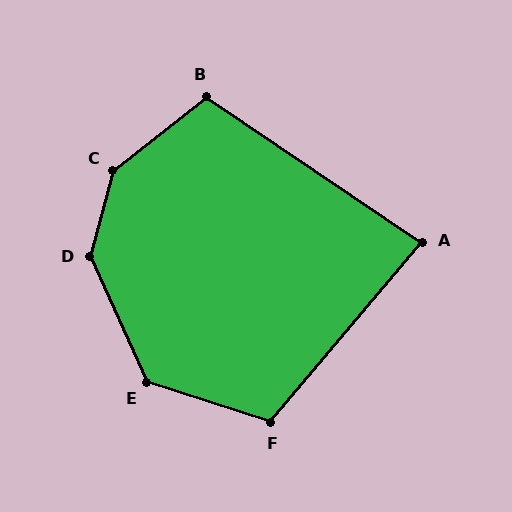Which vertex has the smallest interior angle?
A, at approximately 84 degrees.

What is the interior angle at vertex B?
Approximately 108 degrees (obtuse).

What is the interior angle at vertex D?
Approximately 140 degrees (obtuse).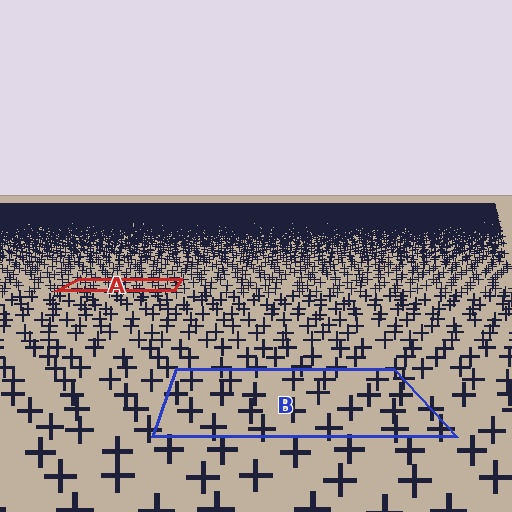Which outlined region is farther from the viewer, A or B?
Region A is farther from the viewer — the texture elements inside it appear smaller and more densely packed.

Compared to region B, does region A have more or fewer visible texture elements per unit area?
Region A has more texture elements per unit area — they are packed more densely because it is farther away.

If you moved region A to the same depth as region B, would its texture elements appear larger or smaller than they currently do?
They would appear larger. At a closer depth, the same texture elements are projected at a bigger on-screen size.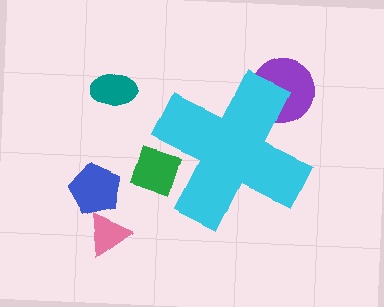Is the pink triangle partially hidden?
No, the pink triangle is fully visible.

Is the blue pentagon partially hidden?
No, the blue pentagon is fully visible.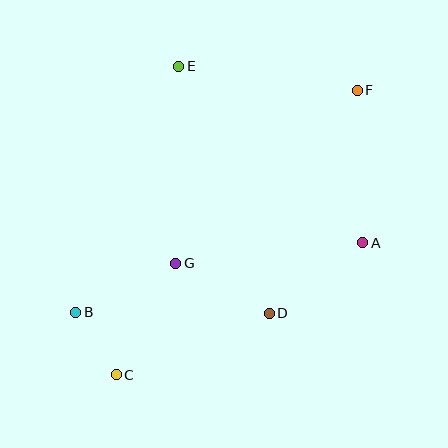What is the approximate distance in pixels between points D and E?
The distance between D and E is approximately 263 pixels.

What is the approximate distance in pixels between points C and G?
The distance between C and G is approximately 127 pixels.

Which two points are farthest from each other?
Points C and F are farthest from each other.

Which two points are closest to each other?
Points B and C are closest to each other.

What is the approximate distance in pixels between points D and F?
The distance between D and F is approximately 240 pixels.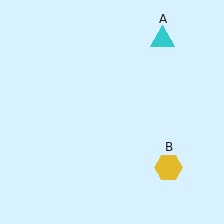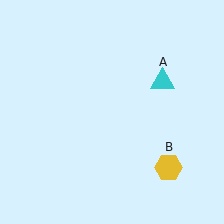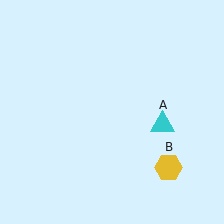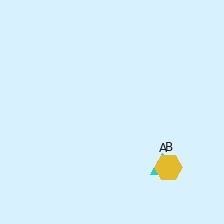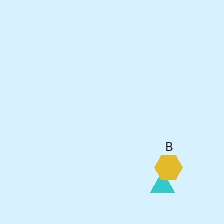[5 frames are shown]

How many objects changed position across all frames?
1 object changed position: cyan triangle (object A).